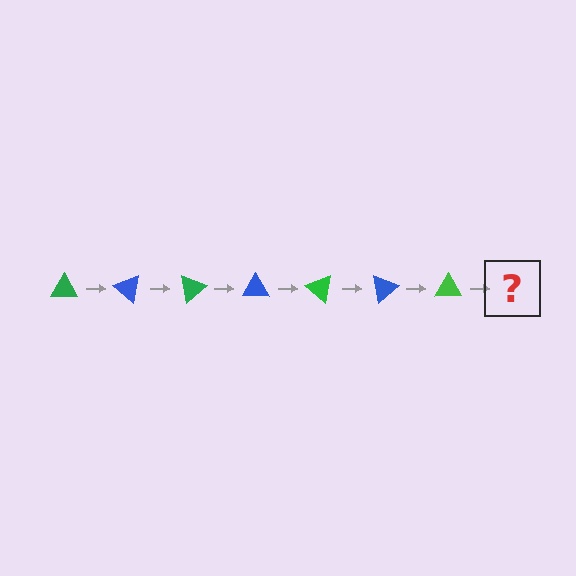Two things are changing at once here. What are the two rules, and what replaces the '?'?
The two rules are that it rotates 40 degrees each step and the color cycles through green and blue. The '?' should be a blue triangle, rotated 280 degrees from the start.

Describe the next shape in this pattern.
It should be a blue triangle, rotated 280 degrees from the start.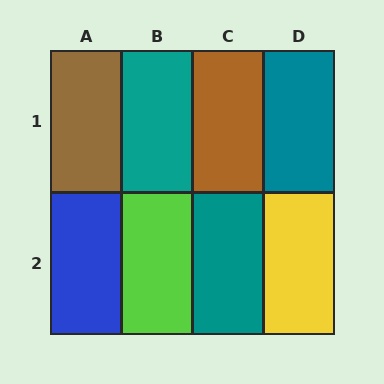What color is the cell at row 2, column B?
Lime.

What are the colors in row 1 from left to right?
Brown, teal, brown, teal.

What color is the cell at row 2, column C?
Teal.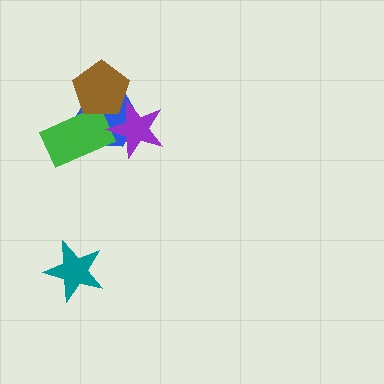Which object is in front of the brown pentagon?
The purple star is in front of the brown pentagon.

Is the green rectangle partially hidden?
Yes, it is partially covered by another shape.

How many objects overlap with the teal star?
0 objects overlap with the teal star.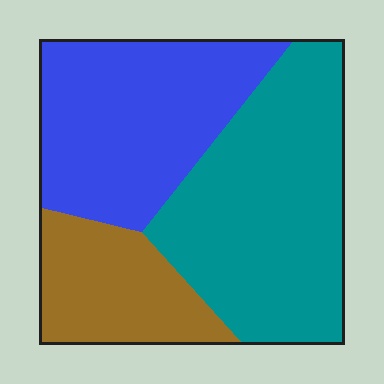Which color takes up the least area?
Brown, at roughly 20%.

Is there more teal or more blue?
Teal.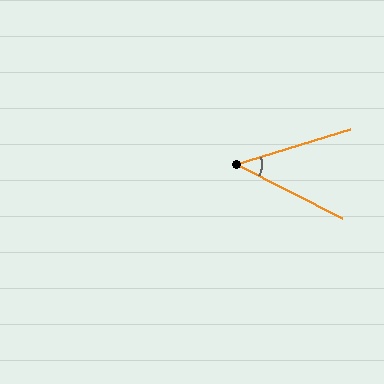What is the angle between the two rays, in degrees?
Approximately 44 degrees.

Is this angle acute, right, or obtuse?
It is acute.